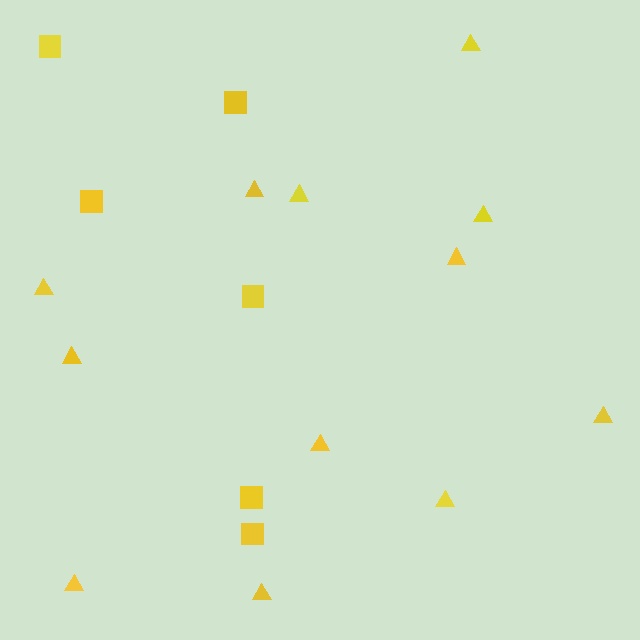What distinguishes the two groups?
There are 2 groups: one group of squares (6) and one group of triangles (12).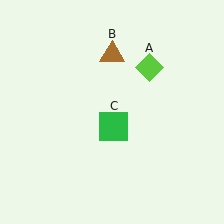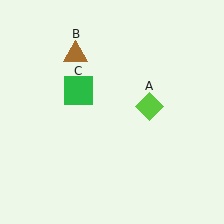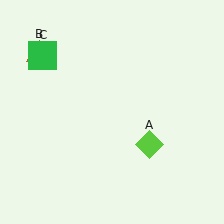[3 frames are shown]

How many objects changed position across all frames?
3 objects changed position: lime diamond (object A), brown triangle (object B), green square (object C).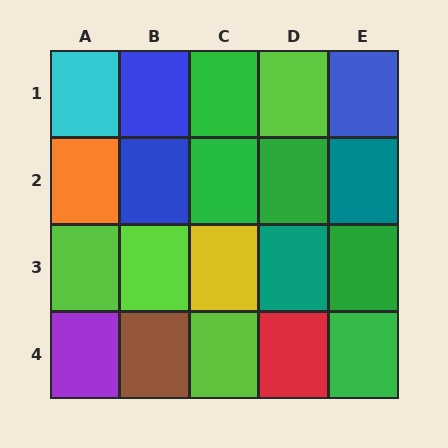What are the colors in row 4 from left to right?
Purple, brown, lime, red, green.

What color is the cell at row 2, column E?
Teal.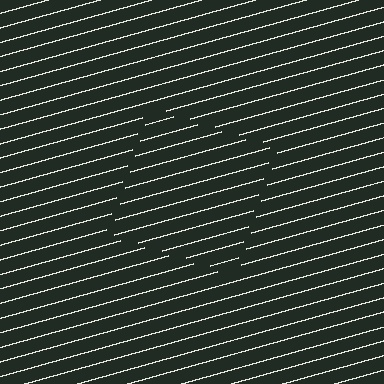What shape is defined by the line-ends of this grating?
An illusory square. The interior of the shape contains the same grating, shifted by half a period — the contour is defined by the phase discontinuity where line-ends from the inner and outer gratings abut.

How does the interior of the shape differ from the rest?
The interior of the shape contains the same grating, shifted by half a period — the contour is defined by the phase discontinuity where line-ends from the inner and outer gratings abut.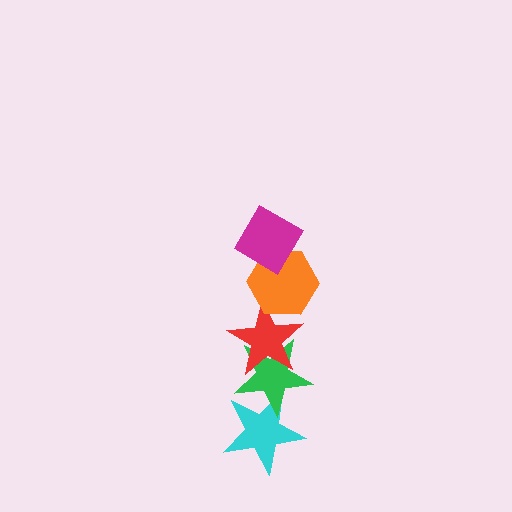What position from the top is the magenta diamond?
The magenta diamond is 1st from the top.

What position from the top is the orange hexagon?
The orange hexagon is 2nd from the top.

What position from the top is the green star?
The green star is 4th from the top.